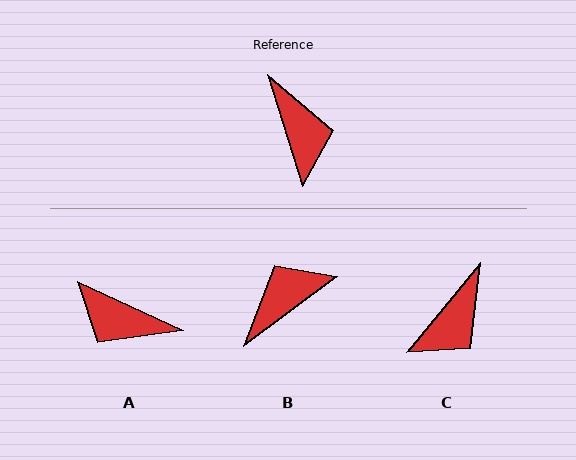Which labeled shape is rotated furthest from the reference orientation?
A, about 132 degrees away.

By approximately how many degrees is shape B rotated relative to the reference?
Approximately 109 degrees counter-clockwise.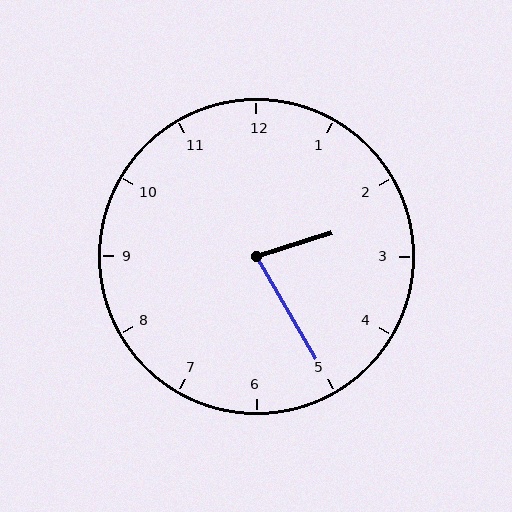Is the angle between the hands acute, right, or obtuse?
It is acute.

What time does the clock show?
2:25.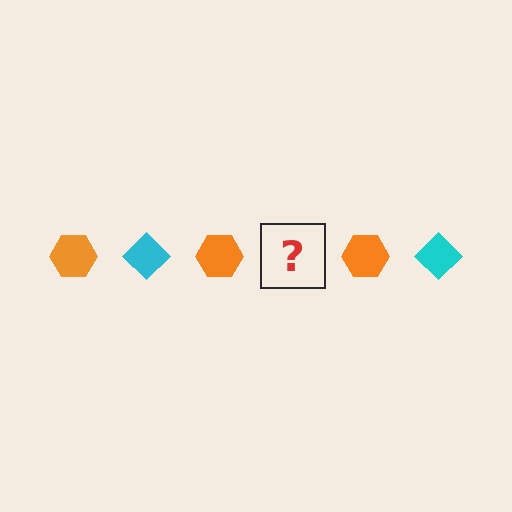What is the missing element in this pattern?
The missing element is a cyan diamond.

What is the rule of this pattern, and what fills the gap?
The rule is that the pattern alternates between orange hexagon and cyan diamond. The gap should be filled with a cyan diamond.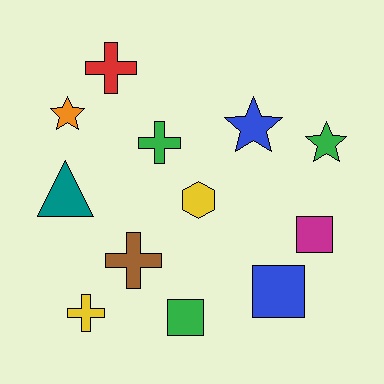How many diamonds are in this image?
There are no diamonds.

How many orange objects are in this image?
There is 1 orange object.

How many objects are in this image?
There are 12 objects.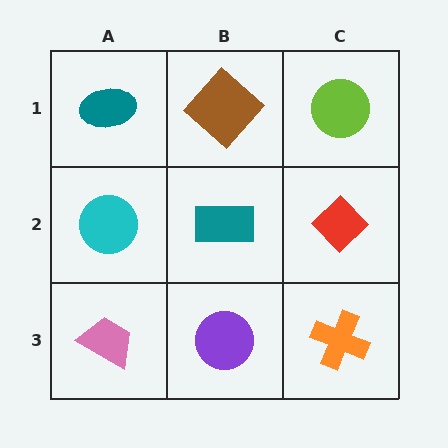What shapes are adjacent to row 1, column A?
A cyan circle (row 2, column A), a brown diamond (row 1, column B).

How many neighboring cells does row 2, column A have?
3.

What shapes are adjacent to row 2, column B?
A brown diamond (row 1, column B), a purple circle (row 3, column B), a cyan circle (row 2, column A), a red diamond (row 2, column C).